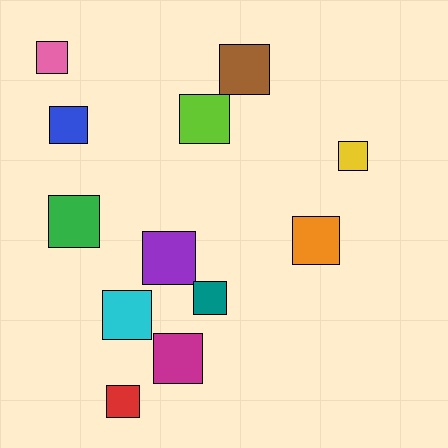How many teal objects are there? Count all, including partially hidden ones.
There is 1 teal object.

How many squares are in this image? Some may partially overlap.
There are 12 squares.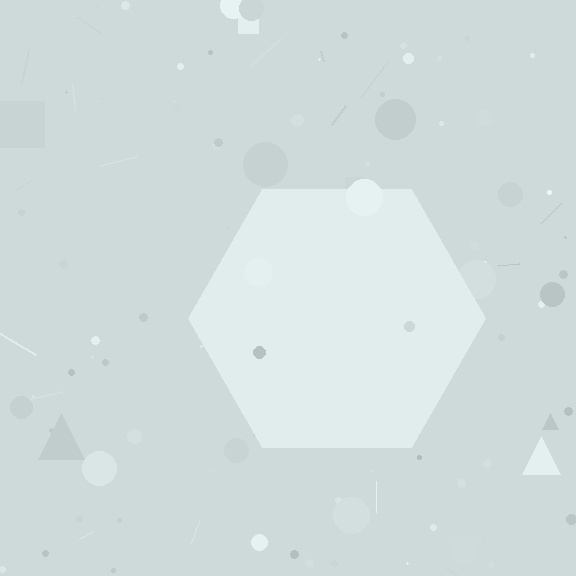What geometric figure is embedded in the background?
A hexagon is embedded in the background.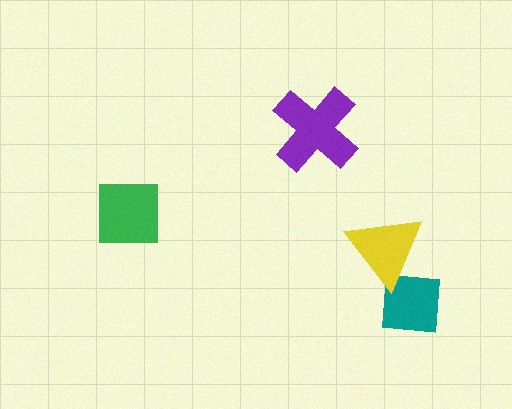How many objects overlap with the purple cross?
0 objects overlap with the purple cross.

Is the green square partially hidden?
No, no other shape covers it.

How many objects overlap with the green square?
0 objects overlap with the green square.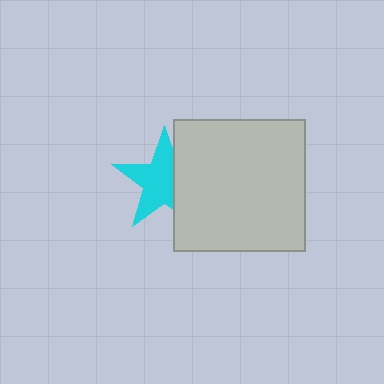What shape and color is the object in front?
The object in front is a light gray square.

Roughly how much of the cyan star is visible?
Most of it is visible (roughly 66%).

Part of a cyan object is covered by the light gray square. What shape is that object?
It is a star.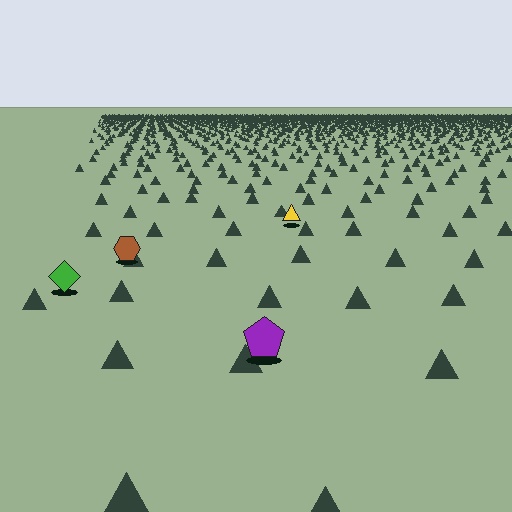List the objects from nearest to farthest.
From nearest to farthest: the purple pentagon, the green diamond, the brown hexagon, the yellow triangle.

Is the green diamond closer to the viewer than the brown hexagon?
Yes. The green diamond is closer — you can tell from the texture gradient: the ground texture is coarser near it.